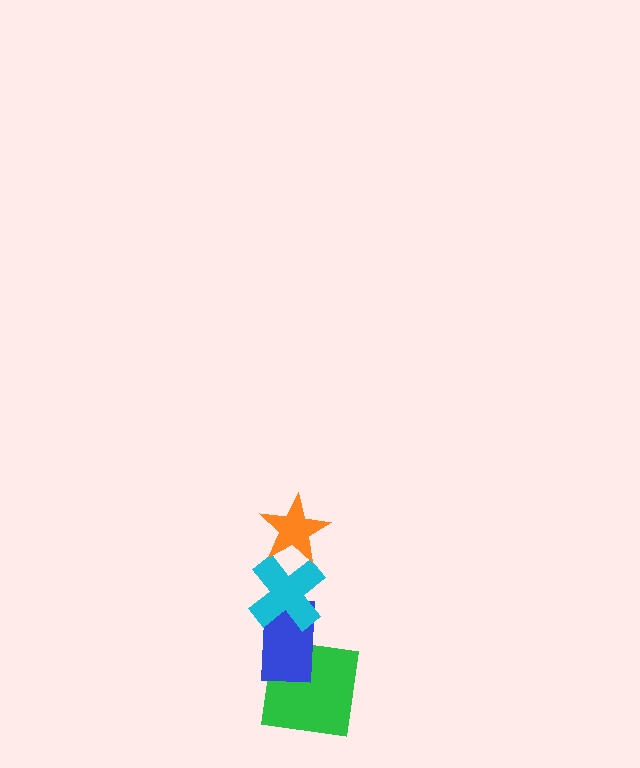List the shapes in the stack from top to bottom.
From top to bottom: the orange star, the cyan cross, the blue rectangle, the green square.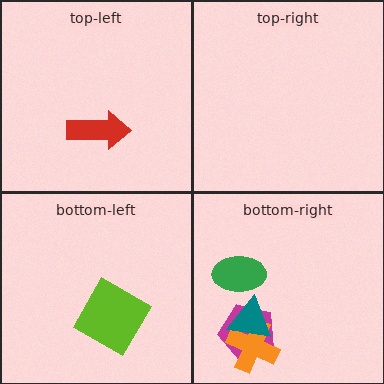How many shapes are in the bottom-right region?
4.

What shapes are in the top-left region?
The red arrow.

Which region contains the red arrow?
The top-left region.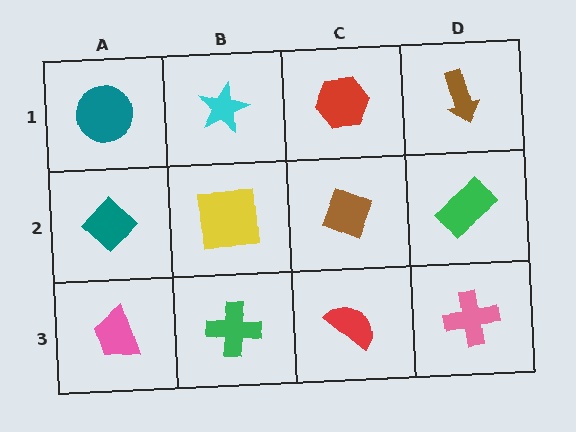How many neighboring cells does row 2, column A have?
3.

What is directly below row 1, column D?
A green rectangle.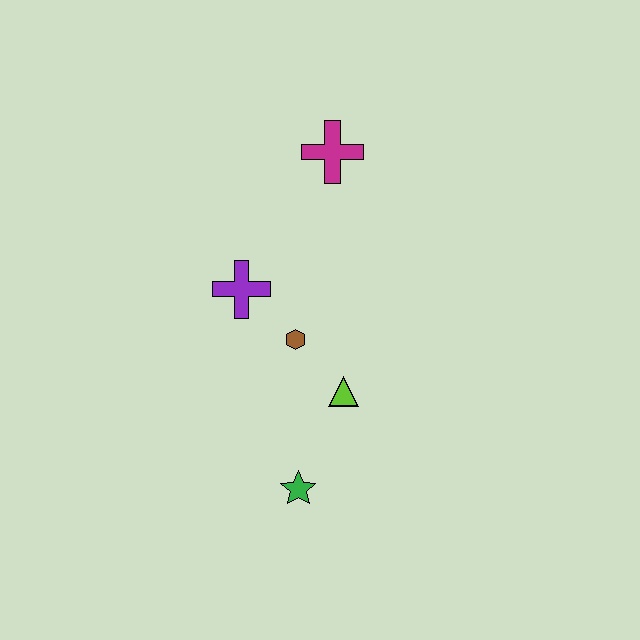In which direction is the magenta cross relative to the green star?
The magenta cross is above the green star.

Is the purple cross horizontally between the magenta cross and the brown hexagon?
No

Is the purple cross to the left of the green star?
Yes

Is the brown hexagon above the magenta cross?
No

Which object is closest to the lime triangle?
The brown hexagon is closest to the lime triangle.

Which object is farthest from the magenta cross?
The green star is farthest from the magenta cross.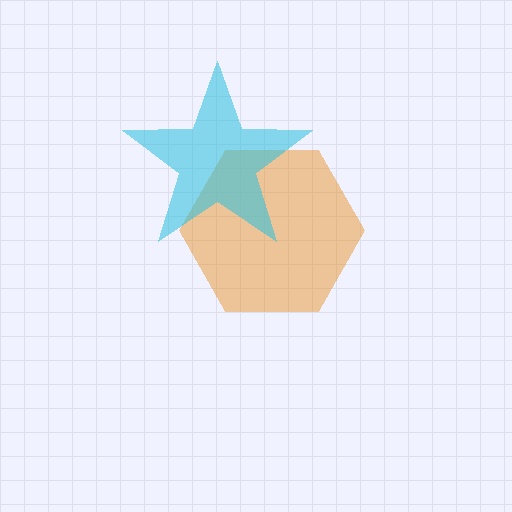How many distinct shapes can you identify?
There are 2 distinct shapes: an orange hexagon, a cyan star.